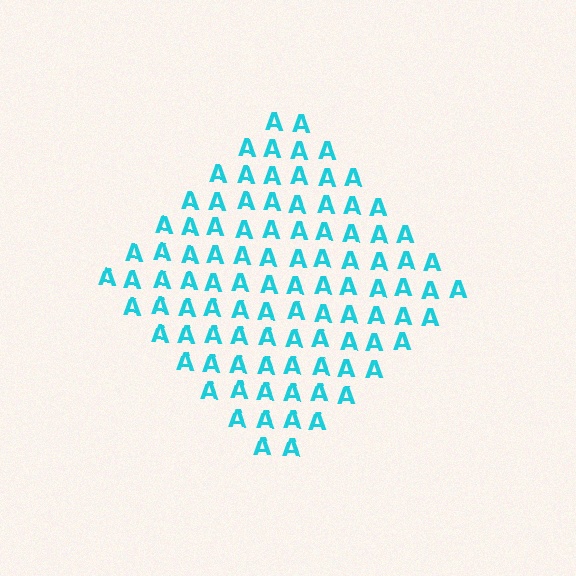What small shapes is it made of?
It is made of small letter A's.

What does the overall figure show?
The overall figure shows a diamond.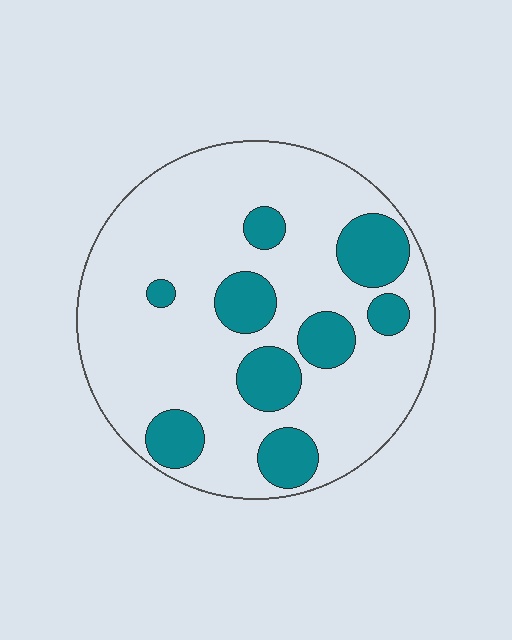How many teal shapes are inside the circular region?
9.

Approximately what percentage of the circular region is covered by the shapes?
Approximately 25%.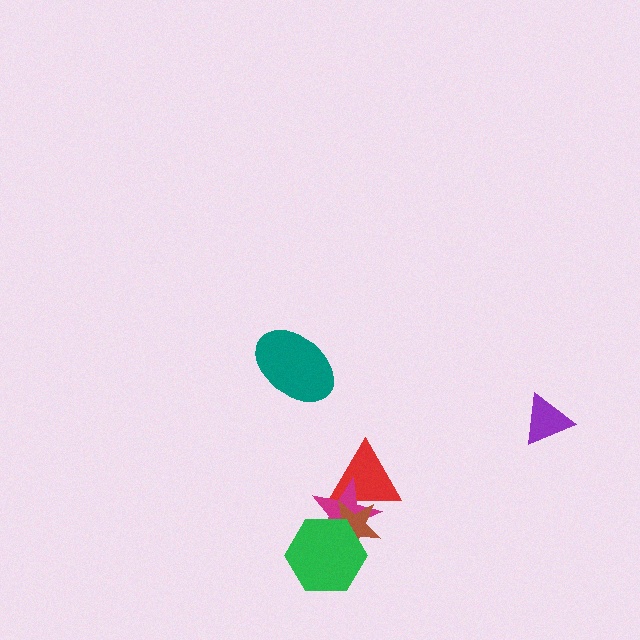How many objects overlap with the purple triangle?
0 objects overlap with the purple triangle.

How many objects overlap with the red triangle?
2 objects overlap with the red triangle.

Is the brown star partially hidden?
Yes, it is partially covered by another shape.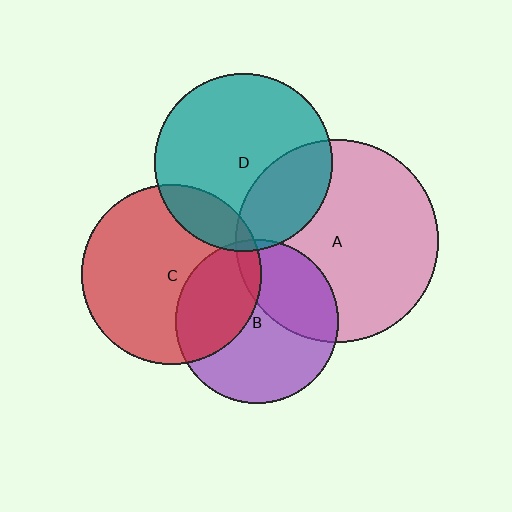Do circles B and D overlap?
Yes.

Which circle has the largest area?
Circle A (pink).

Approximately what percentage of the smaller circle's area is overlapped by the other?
Approximately 5%.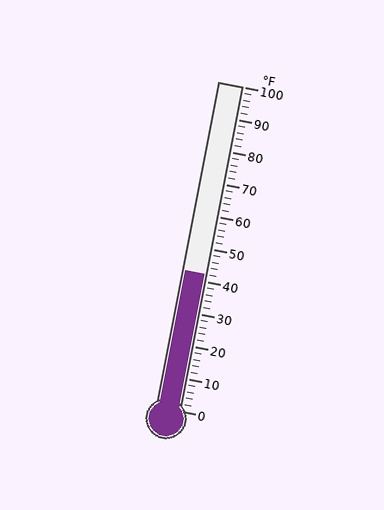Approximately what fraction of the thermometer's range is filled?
The thermometer is filled to approximately 40% of its range.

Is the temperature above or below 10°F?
The temperature is above 10°F.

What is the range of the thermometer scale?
The thermometer scale ranges from 0°F to 100°F.